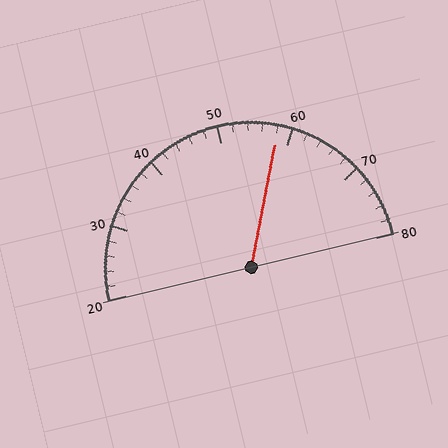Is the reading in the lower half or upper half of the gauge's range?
The reading is in the upper half of the range (20 to 80).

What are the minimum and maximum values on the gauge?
The gauge ranges from 20 to 80.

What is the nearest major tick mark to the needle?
The nearest major tick mark is 60.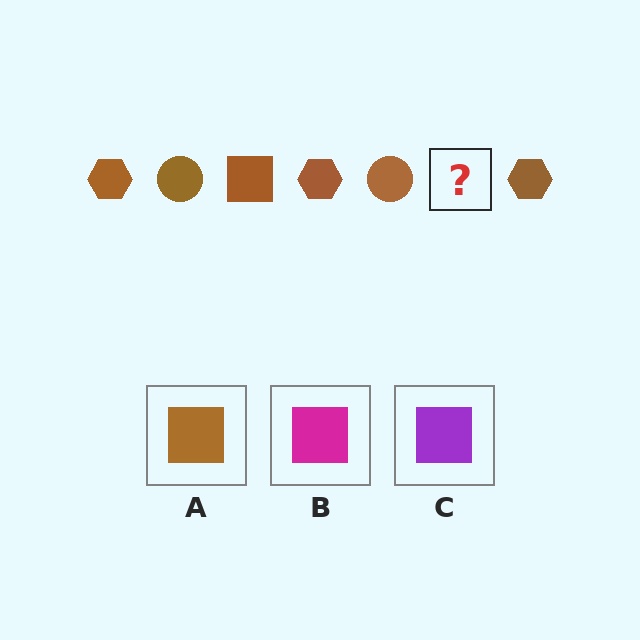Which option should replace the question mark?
Option A.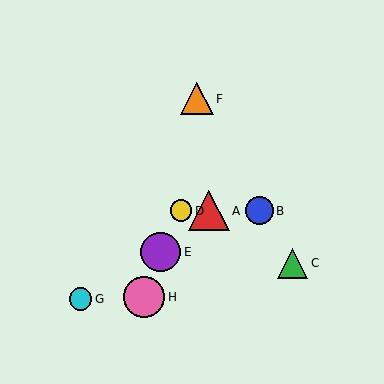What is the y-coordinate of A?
Object A is at y≈211.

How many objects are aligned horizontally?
3 objects (A, B, D) are aligned horizontally.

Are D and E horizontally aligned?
No, D is at y≈211 and E is at y≈252.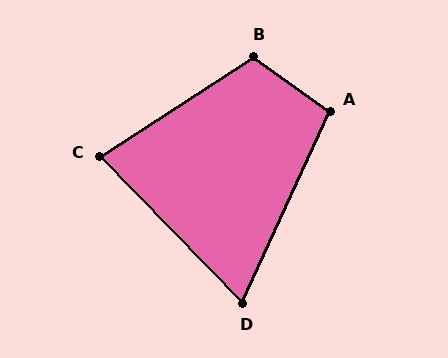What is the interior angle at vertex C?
Approximately 79 degrees (acute).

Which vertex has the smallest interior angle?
D, at approximately 69 degrees.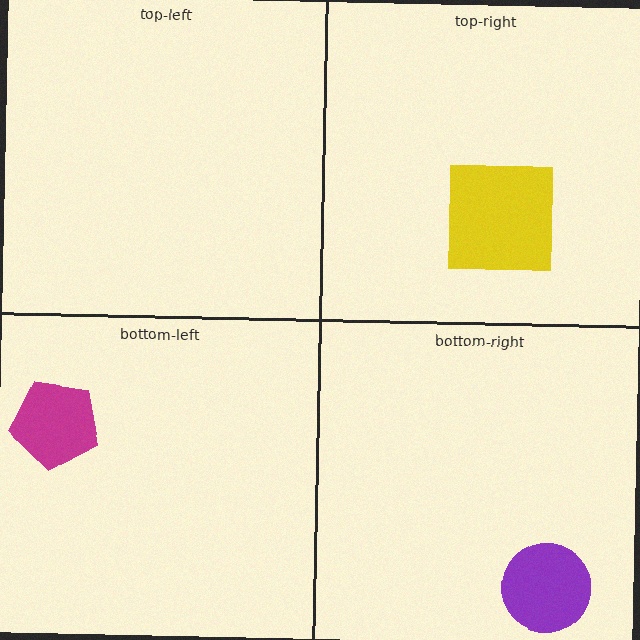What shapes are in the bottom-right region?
The purple circle.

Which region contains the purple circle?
The bottom-right region.